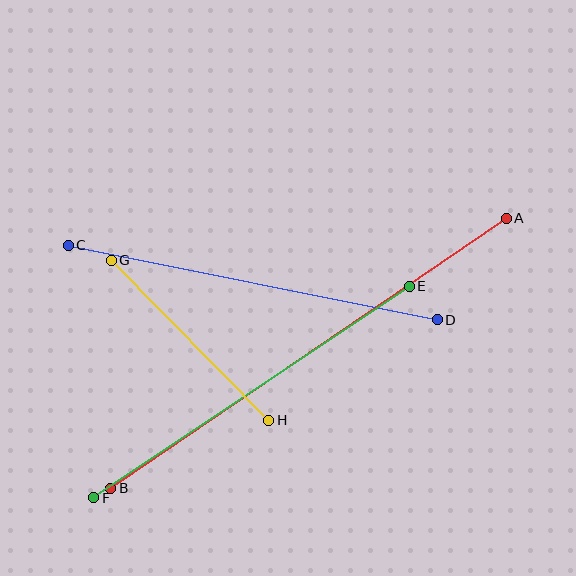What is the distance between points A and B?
The distance is approximately 479 pixels.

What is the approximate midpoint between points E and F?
The midpoint is at approximately (252, 392) pixels.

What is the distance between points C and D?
The distance is approximately 376 pixels.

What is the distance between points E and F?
The distance is approximately 380 pixels.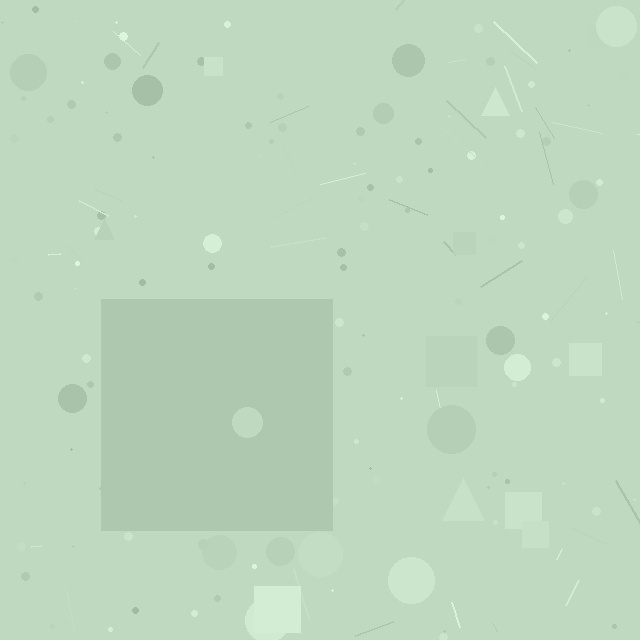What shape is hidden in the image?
A square is hidden in the image.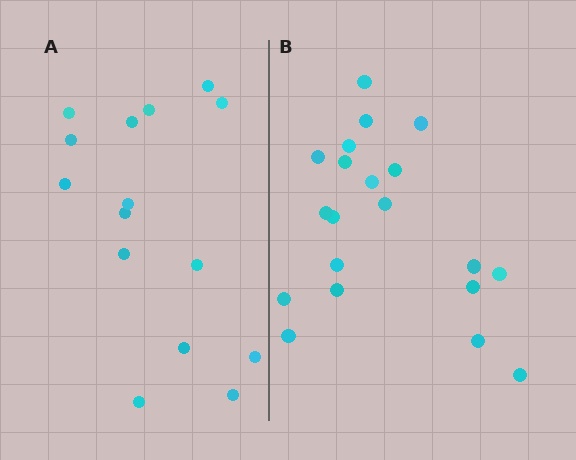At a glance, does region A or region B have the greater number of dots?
Region B (the right region) has more dots.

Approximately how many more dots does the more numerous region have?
Region B has about 5 more dots than region A.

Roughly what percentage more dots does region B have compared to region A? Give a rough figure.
About 35% more.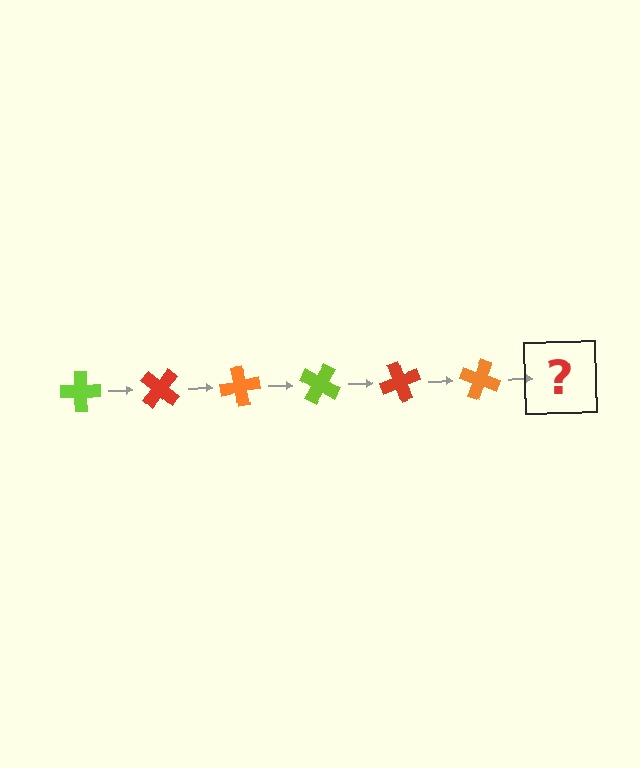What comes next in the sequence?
The next element should be a lime cross, rotated 240 degrees from the start.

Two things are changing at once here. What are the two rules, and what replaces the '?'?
The two rules are that it rotates 40 degrees each step and the color cycles through lime, red, and orange. The '?' should be a lime cross, rotated 240 degrees from the start.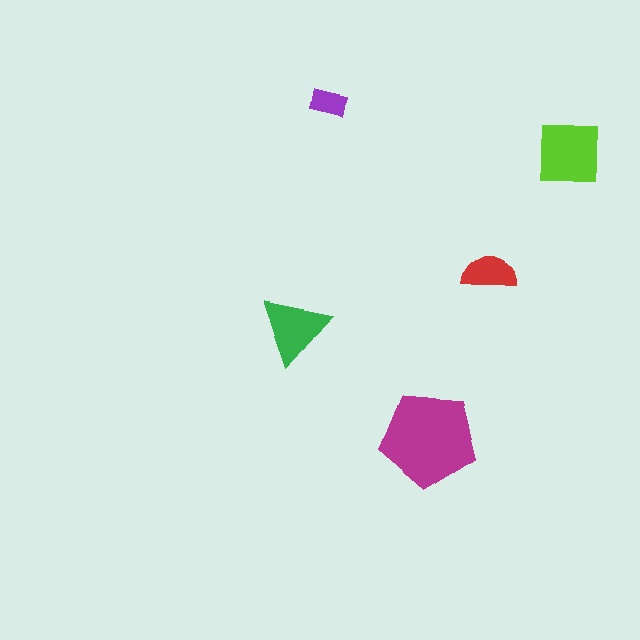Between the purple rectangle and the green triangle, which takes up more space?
The green triangle.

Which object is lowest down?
The magenta pentagon is bottommost.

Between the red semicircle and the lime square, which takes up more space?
The lime square.